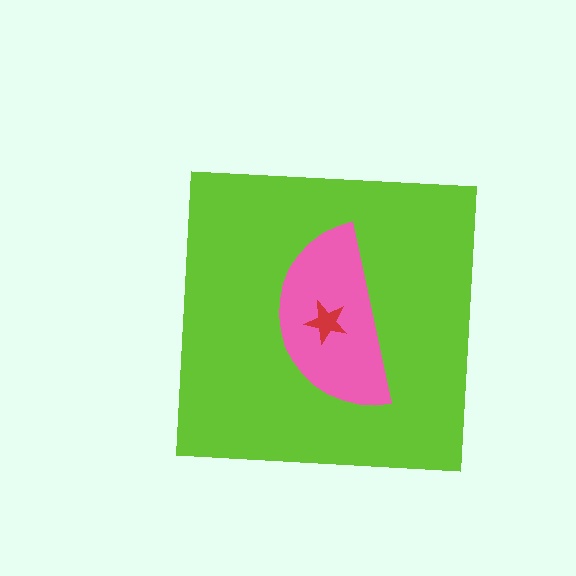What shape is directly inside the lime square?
The pink semicircle.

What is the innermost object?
The red star.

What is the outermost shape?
The lime square.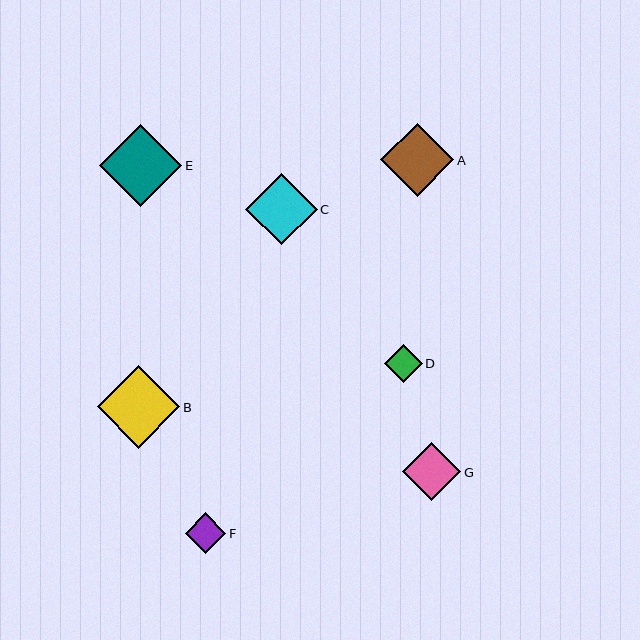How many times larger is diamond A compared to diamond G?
Diamond A is approximately 1.2 times the size of diamond G.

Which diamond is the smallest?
Diamond D is the smallest with a size of approximately 38 pixels.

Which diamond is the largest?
Diamond B is the largest with a size of approximately 83 pixels.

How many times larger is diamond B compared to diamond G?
Diamond B is approximately 1.4 times the size of diamond G.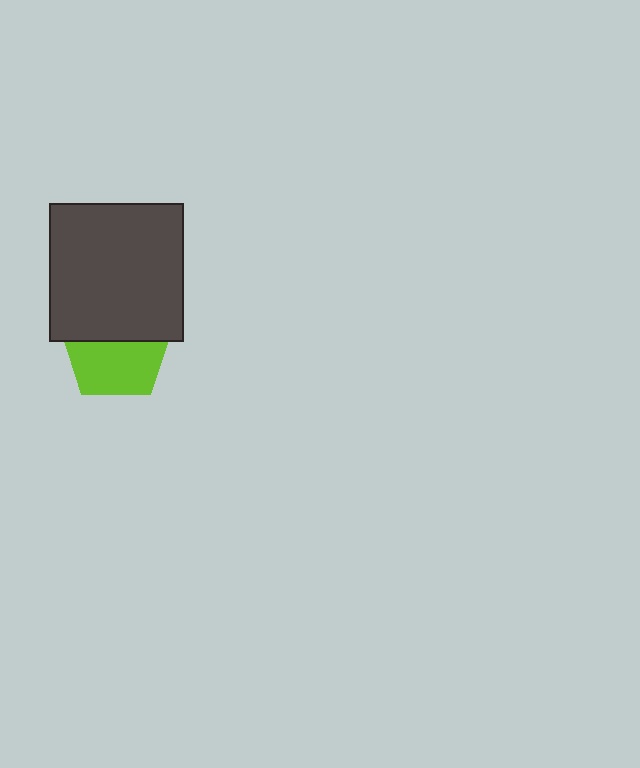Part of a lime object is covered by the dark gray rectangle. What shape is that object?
It is a pentagon.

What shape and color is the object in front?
The object in front is a dark gray rectangle.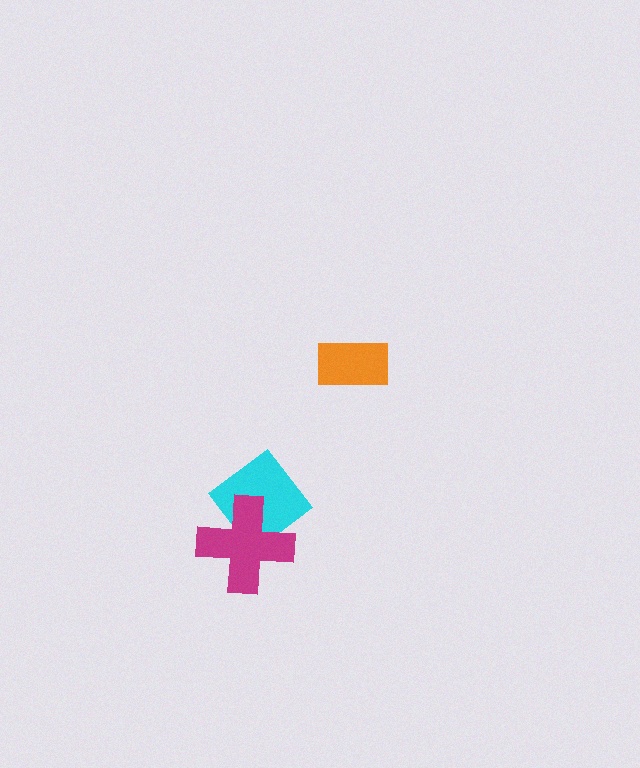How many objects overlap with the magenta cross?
1 object overlaps with the magenta cross.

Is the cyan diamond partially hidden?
Yes, it is partially covered by another shape.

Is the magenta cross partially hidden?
No, no other shape covers it.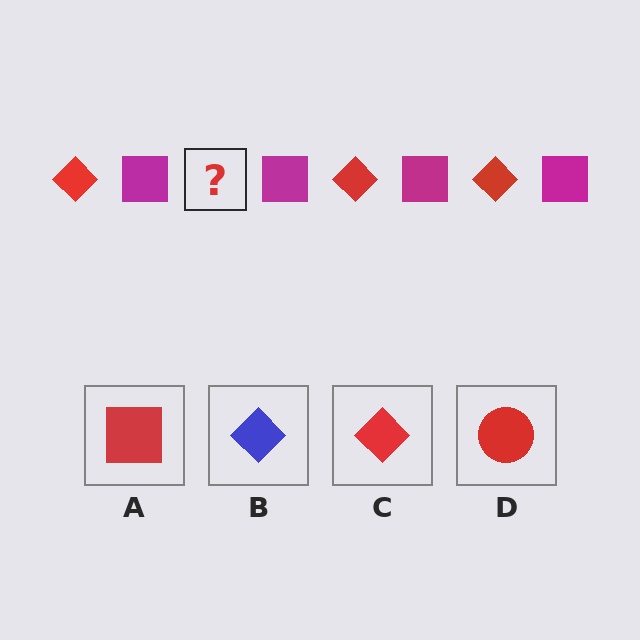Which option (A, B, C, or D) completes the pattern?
C.